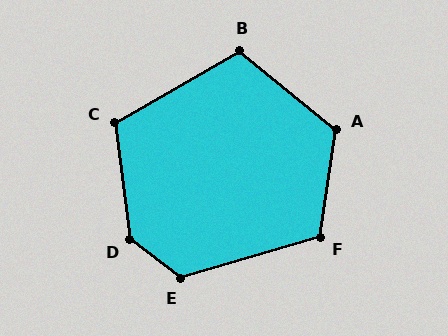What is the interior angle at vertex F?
Approximately 115 degrees (obtuse).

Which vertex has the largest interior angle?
D, at approximately 135 degrees.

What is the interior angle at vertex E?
Approximately 126 degrees (obtuse).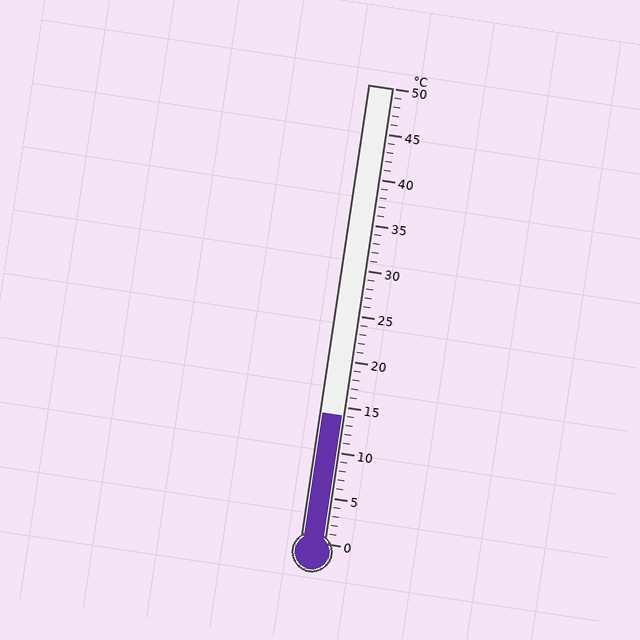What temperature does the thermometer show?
The thermometer shows approximately 14°C.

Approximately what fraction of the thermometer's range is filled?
The thermometer is filled to approximately 30% of its range.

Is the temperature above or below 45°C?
The temperature is below 45°C.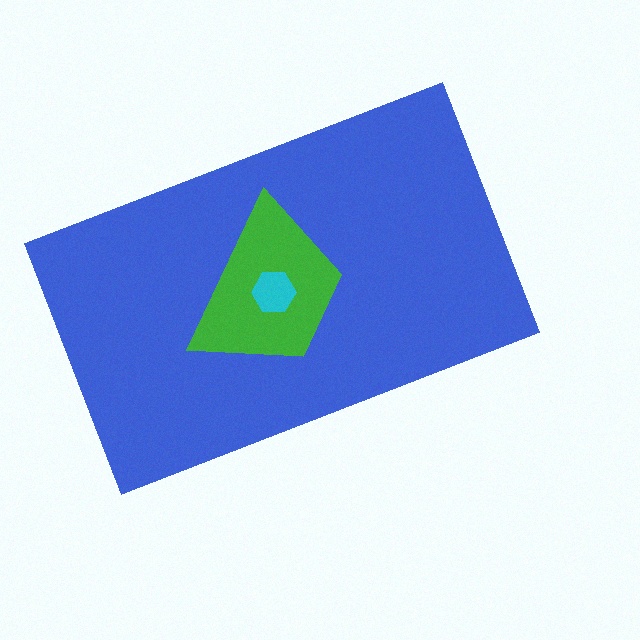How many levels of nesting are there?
3.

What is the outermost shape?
The blue rectangle.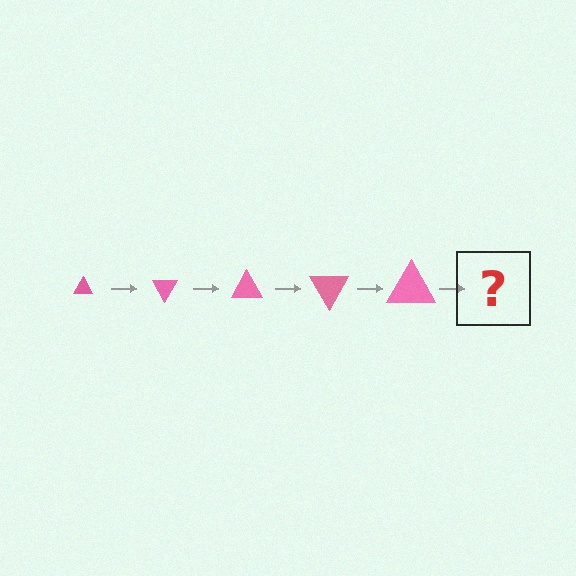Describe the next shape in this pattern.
It should be a triangle, larger than the previous one and rotated 300 degrees from the start.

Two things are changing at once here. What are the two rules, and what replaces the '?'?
The two rules are that the triangle grows larger each step and it rotates 60 degrees each step. The '?' should be a triangle, larger than the previous one and rotated 300 degrees from the start.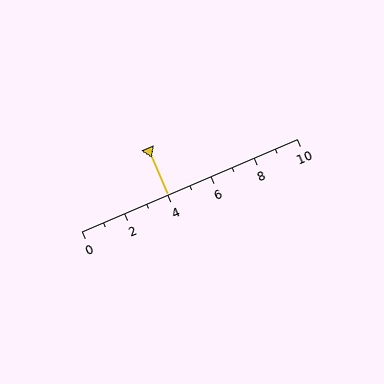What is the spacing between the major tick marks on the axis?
The major ticks are spaced 2 apart.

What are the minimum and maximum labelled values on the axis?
The axis runs from 0 to 10.